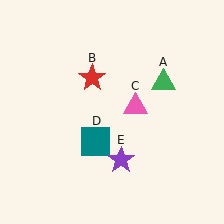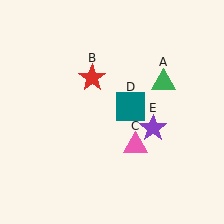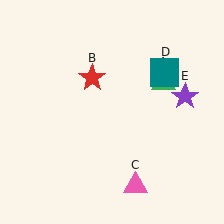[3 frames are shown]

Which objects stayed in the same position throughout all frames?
Green triangle (object A) and red star (object B) remained stationary.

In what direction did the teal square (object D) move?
The teal square (object D) moved up and to the right.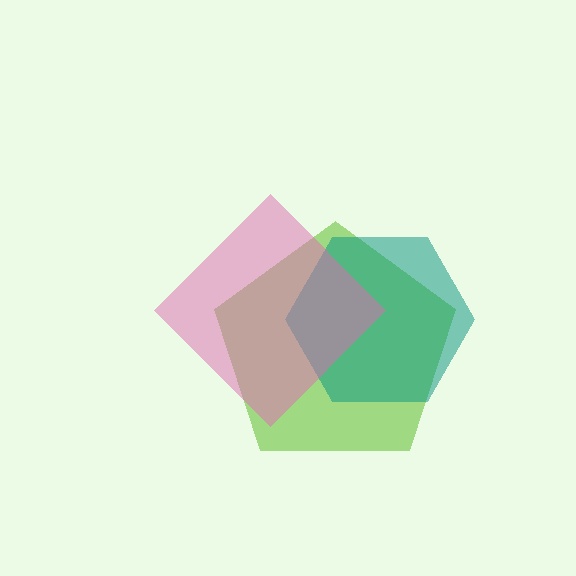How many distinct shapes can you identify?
There are 3 distinct shapes: a lime pentagon, a teal hexagon, a pink diamond.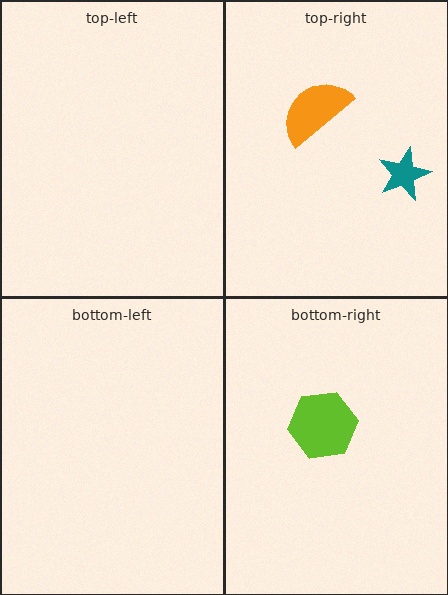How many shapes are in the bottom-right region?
1.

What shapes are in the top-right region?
The orange semicircle, the teal star.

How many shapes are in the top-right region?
2.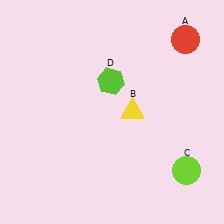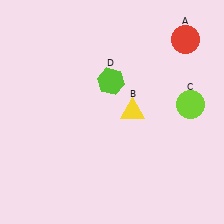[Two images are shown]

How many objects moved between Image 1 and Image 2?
1 object moved between the two images.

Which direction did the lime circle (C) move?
The lime circle (C) moved up.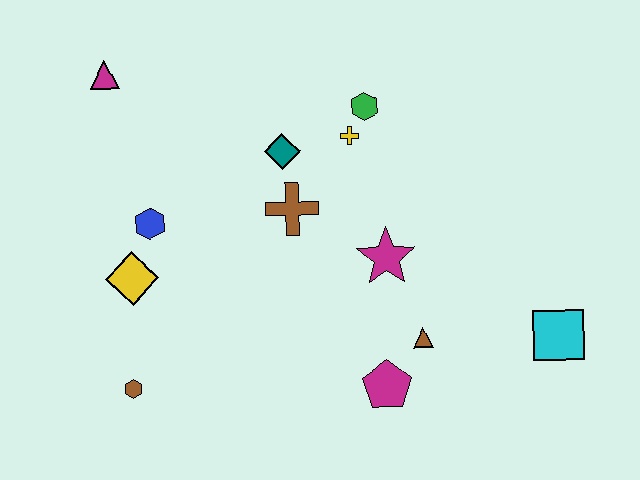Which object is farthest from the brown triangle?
The magenta triangle is farthest from the brown triangle.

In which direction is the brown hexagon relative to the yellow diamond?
The brown hexagon is below the yellow diamond.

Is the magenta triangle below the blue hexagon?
No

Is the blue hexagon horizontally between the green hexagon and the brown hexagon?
Yes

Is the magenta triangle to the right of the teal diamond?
No